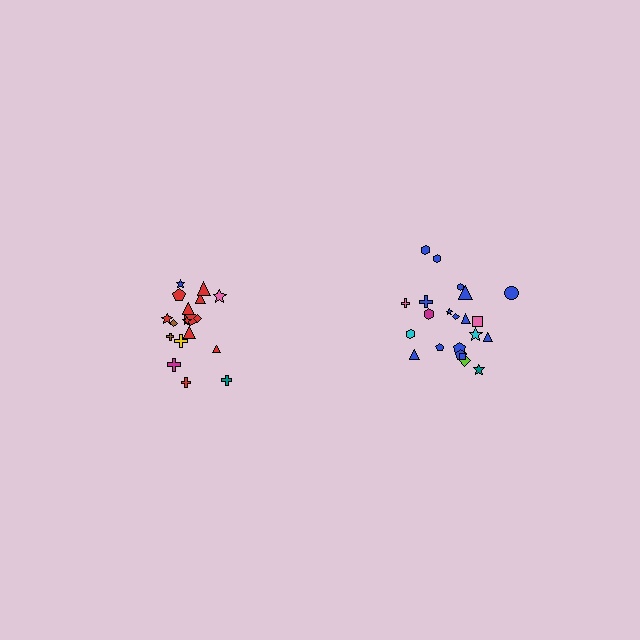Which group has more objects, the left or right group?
The right group.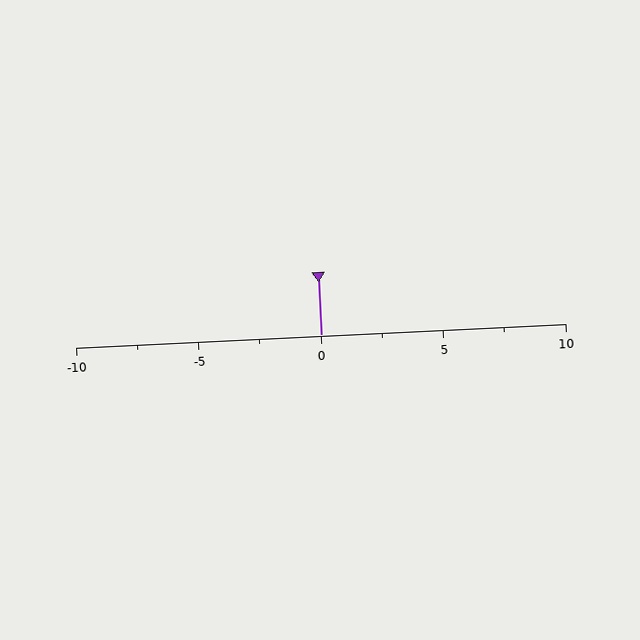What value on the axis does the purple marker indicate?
The marker indicates approximately 0.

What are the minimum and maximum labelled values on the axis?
The axis runs from -10 to 10.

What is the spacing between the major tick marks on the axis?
The major ticks are spaced 5 apart.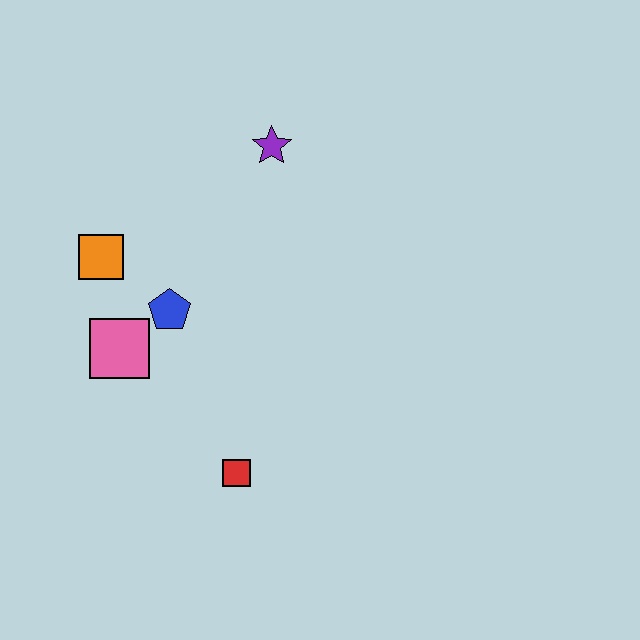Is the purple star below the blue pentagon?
No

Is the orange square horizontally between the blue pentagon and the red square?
No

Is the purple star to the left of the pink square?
No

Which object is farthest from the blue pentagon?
The purple star is farthest from the blue pentagon.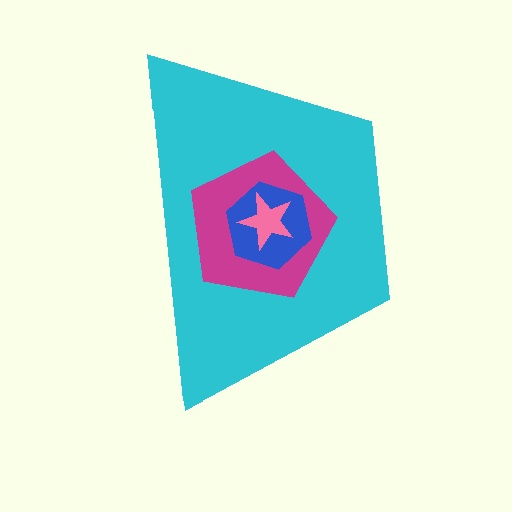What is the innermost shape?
The pink star.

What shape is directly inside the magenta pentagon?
The blue hexagon.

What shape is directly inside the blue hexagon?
The pink star.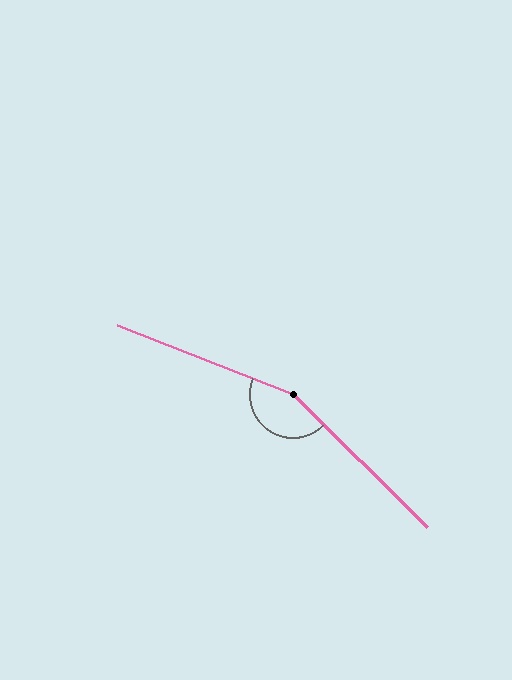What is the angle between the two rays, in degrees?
Approximately 157 degrees.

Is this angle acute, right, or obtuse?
It is obtuse.